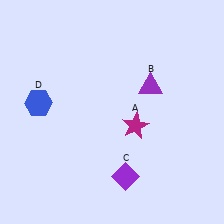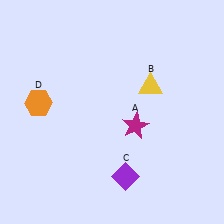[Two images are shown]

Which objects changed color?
B changed from purple to yellow. D changed from blue to orange.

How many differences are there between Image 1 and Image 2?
There are 2 differences between the two images.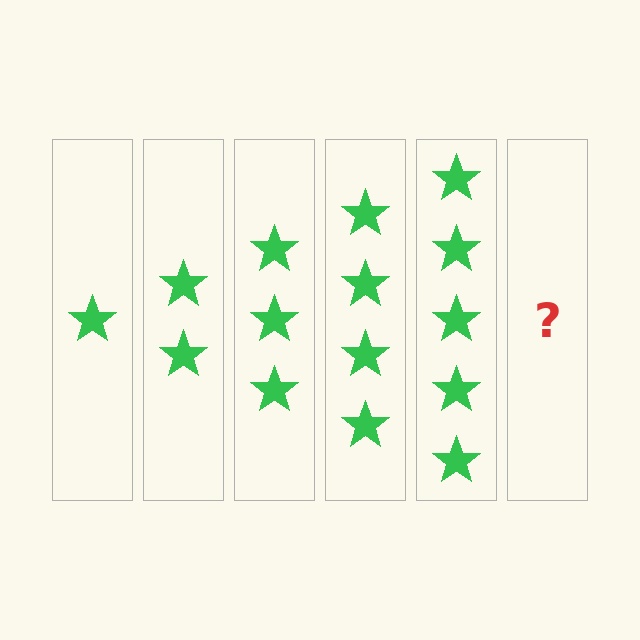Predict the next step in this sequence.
The next step is 6 stars.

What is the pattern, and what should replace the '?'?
The pattern is that each step adds one more star. The '?' should be 6 stars.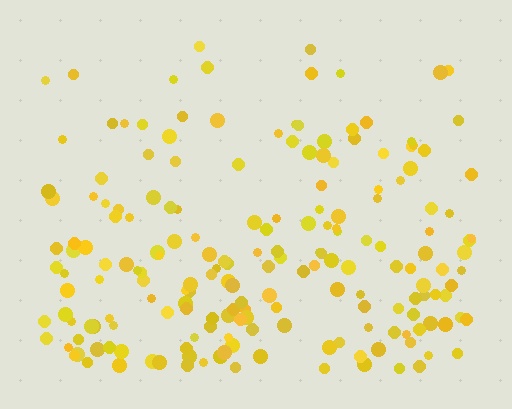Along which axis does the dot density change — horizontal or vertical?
Vertical.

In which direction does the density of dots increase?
From top to bottom, with the bottom side densest.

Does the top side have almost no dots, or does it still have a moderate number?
Still a moderate number, just noticeably fewer than the bottom.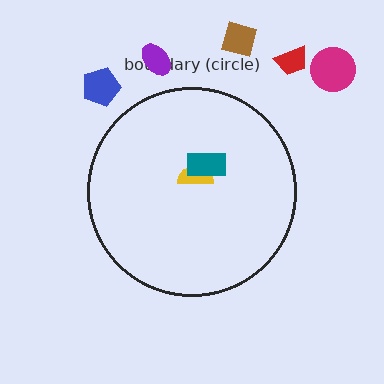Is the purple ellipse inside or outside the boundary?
Outside.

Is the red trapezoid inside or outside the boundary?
Outside.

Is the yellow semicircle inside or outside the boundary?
Inside.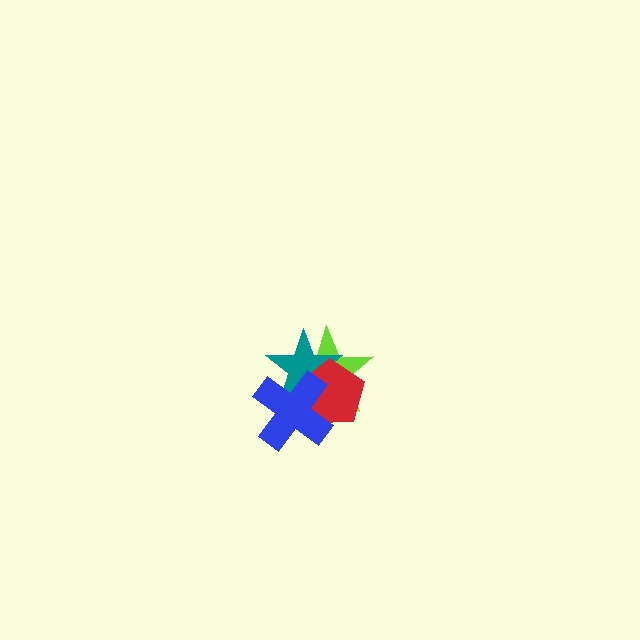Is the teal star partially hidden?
Yes, it is partially covered by another shape.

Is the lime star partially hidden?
Yes, it is partially covered by another shape.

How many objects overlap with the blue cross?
3 objects overlap with the blue cross.